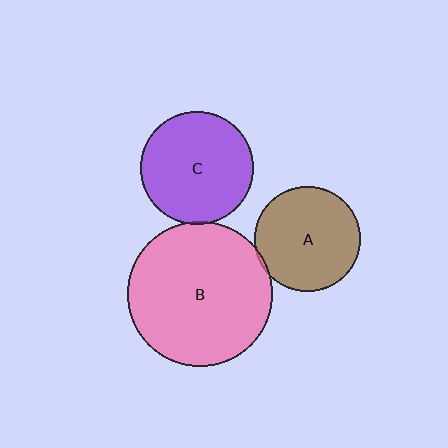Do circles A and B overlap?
Yes.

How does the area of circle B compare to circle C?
Approximately 1.7 times.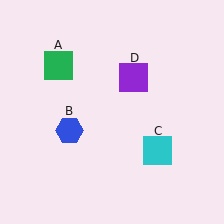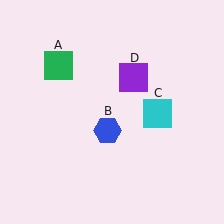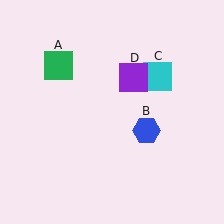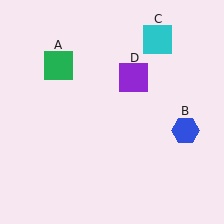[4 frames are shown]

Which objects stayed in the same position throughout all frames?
Green square (object A) and purple square (object D) remained stationary.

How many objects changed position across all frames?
2 objects changed position: blue hexagon (object B), cyan square (object C).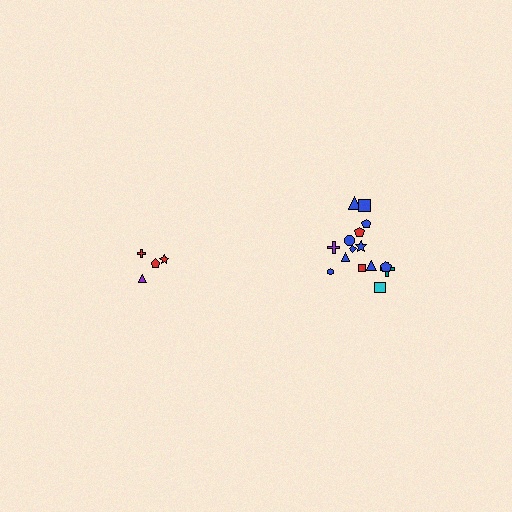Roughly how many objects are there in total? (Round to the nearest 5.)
Roughly 20 objects in total.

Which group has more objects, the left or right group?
The right group.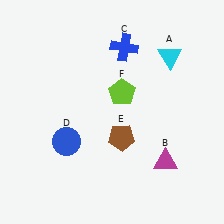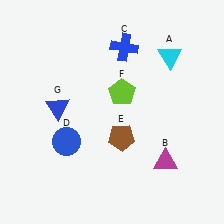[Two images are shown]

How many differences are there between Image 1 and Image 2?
There is 1 difference between the two images.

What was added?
A blue triangle (G) was added in Image 2.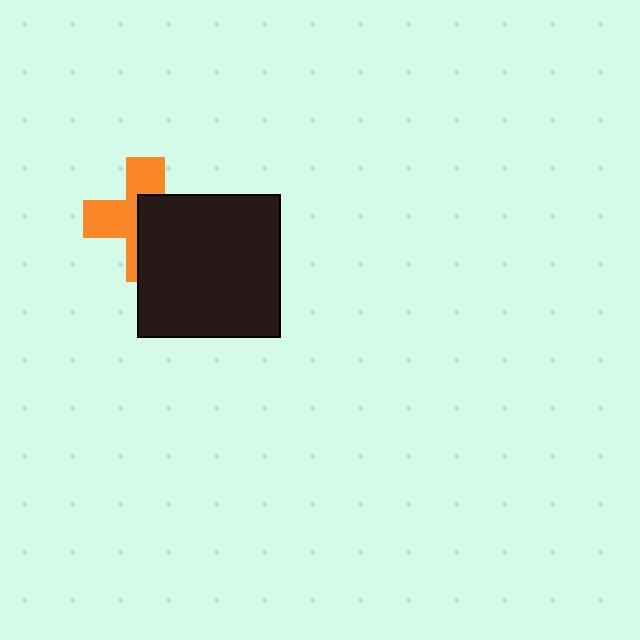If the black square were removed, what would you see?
You would see the complete orange cross.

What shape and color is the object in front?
The object in front is a black square.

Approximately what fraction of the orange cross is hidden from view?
Roughly 50% of the orange cross is hidden behind the black square.